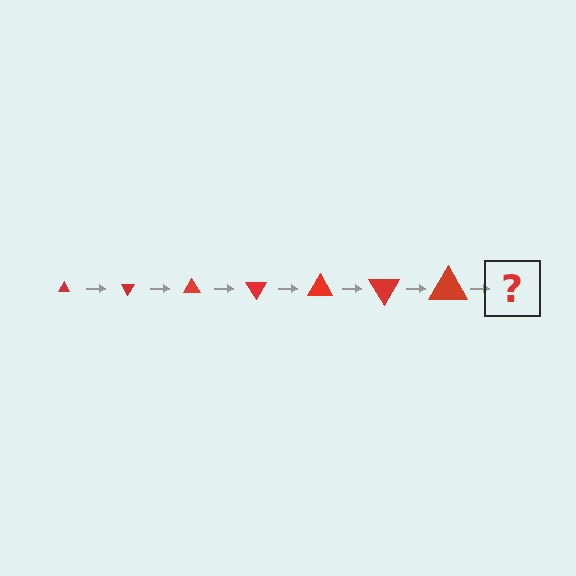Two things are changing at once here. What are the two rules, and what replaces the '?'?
The two rules are that the triangle grows larger each step and it rotates 60 degrees each step. The '?' should be a triangle, larger than the previous one and rotated 420 degrees from the start.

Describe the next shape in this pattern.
It should be a triangle, larger than the previous one and rotated 420 degrees from the start.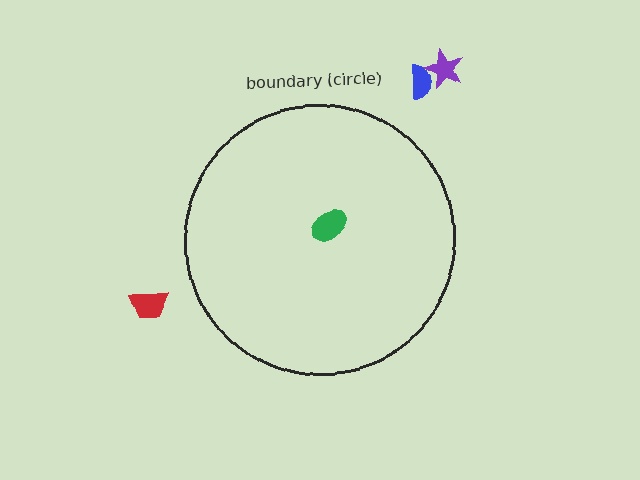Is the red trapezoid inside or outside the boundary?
Outside.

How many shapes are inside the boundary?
1 inside, 3 outside.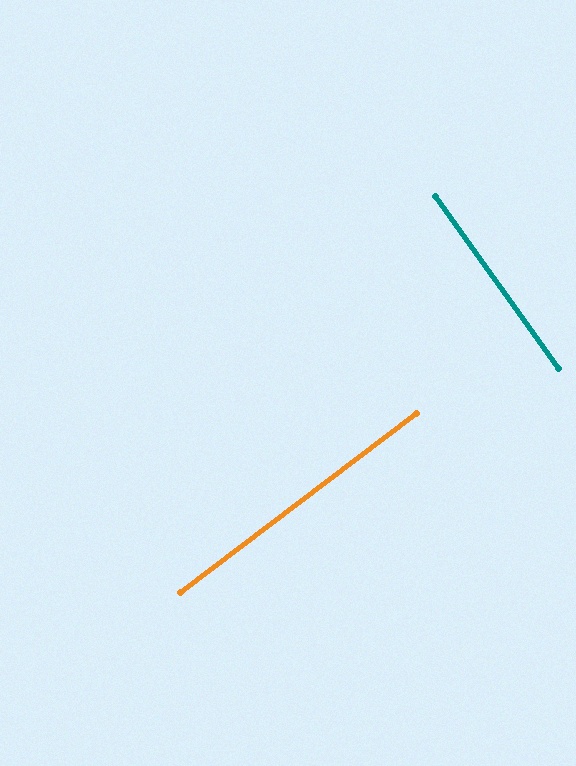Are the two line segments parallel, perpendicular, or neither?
Perpendicular — they meet at approximately 88°.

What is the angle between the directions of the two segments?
Approximately 88 degrees.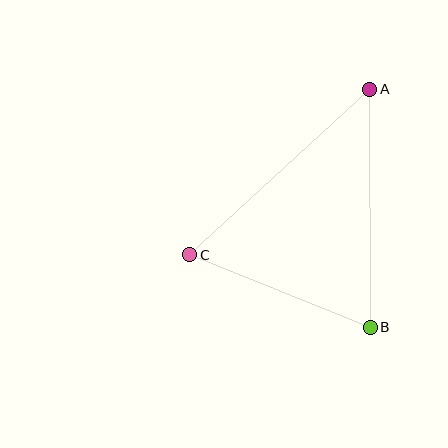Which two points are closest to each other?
Points B and C are closest to each other.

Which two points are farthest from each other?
Points A and C are farthest from each other.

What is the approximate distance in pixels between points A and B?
The distance between A and B is approximately 238 pixels.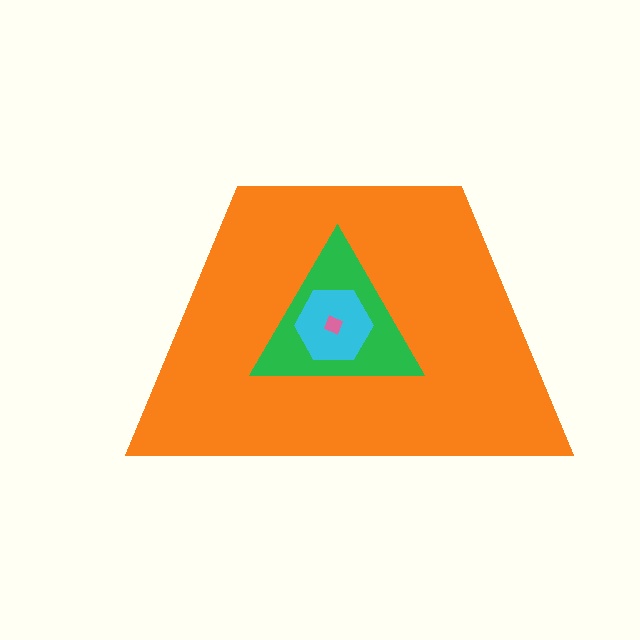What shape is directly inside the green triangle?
The cyan hexagon.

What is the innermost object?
The pink diamond.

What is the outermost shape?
The orange trapezoid.